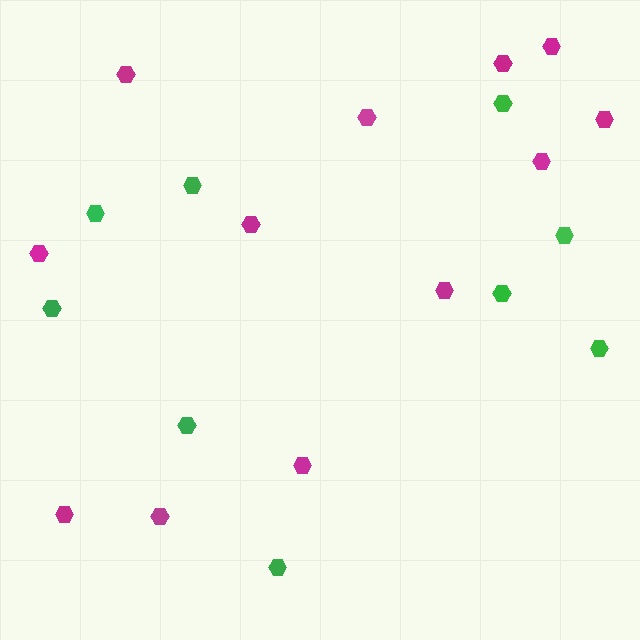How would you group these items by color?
There are 2 groups: one group of magenta hexagons (12) and one group of green hexagons (9).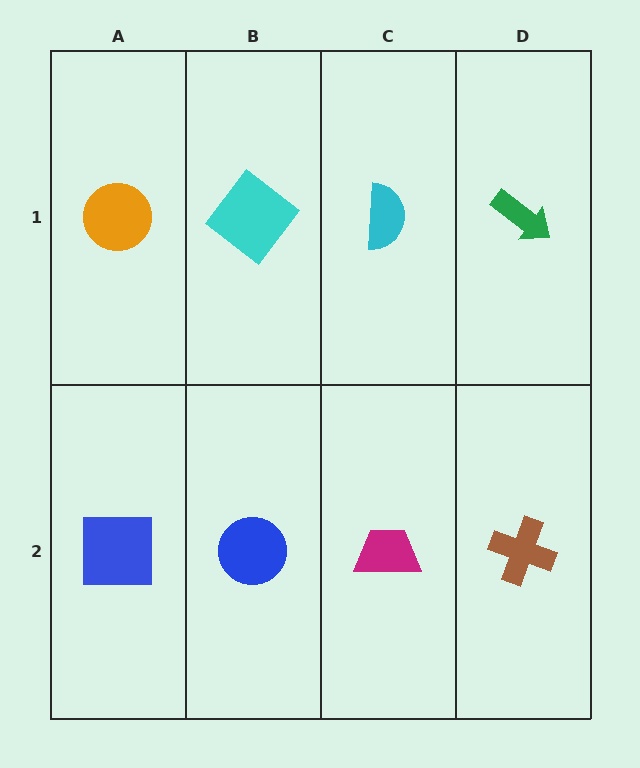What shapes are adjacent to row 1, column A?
A blue square (row 2, column A), a cyan diamond (row 1, column B).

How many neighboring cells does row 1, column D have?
2.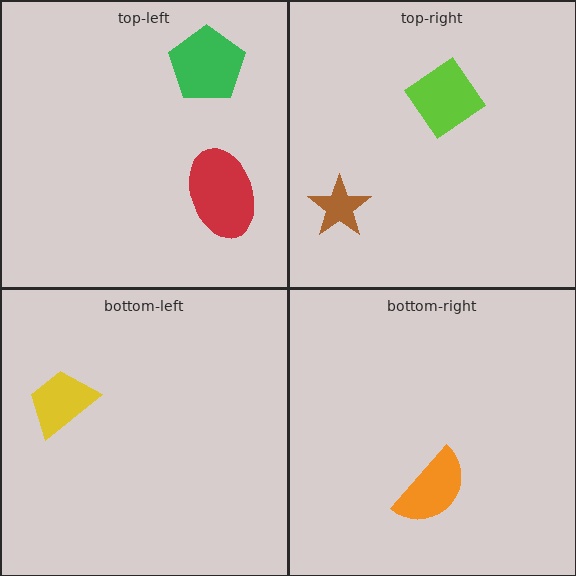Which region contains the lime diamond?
The top-right region.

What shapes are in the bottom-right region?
The orange semicircle.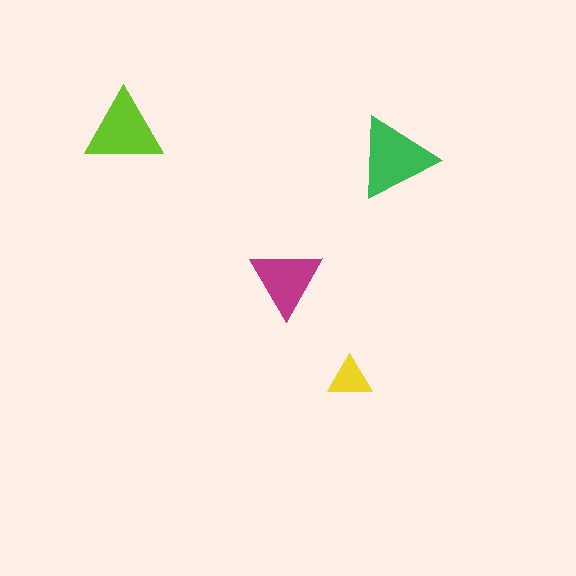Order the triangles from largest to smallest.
the green one, the lime one, the magenta one, the yellow one.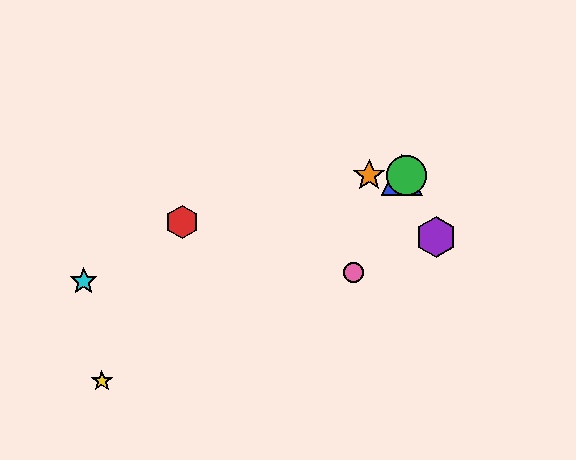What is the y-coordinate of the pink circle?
The pink circle is at y≈272.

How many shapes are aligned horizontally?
3 shapes (the blue triangle, the green circle, the orange star) are aligned horizontally.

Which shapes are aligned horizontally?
The blue triangle, the green circle, the orange star are aligned horizontally.